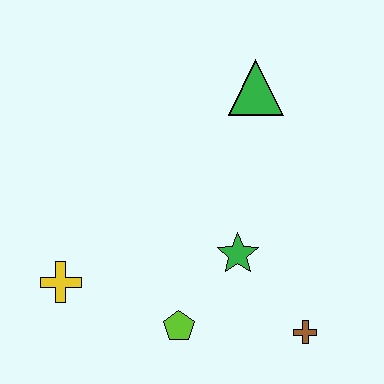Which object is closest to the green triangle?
The green star is closest to the green triangle.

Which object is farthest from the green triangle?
The yellow cross is farthest from the green triangle.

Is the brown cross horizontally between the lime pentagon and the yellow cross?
No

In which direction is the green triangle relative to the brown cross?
The green triangle is above the brown cross.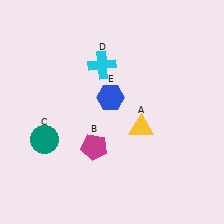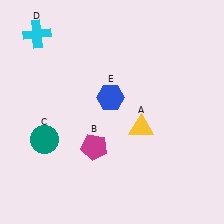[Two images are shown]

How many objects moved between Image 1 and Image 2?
1 object moved between the two images.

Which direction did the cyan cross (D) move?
The cyan cross (D) moved left.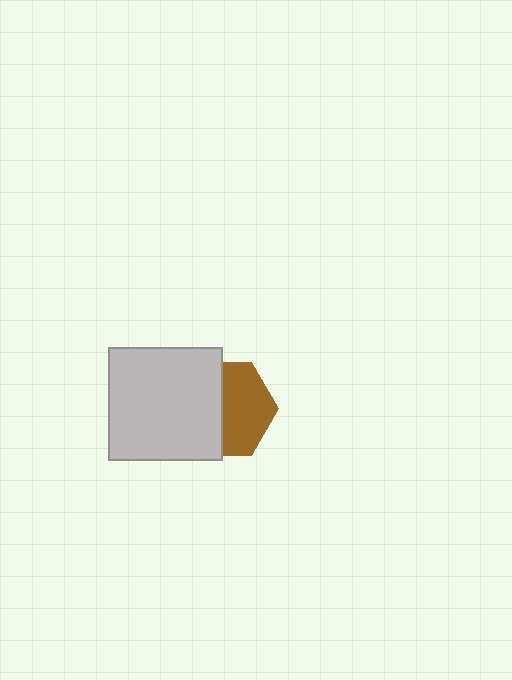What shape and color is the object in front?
The object in front is a light gray square.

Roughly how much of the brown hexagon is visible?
About half of it is visible (roughly 52%).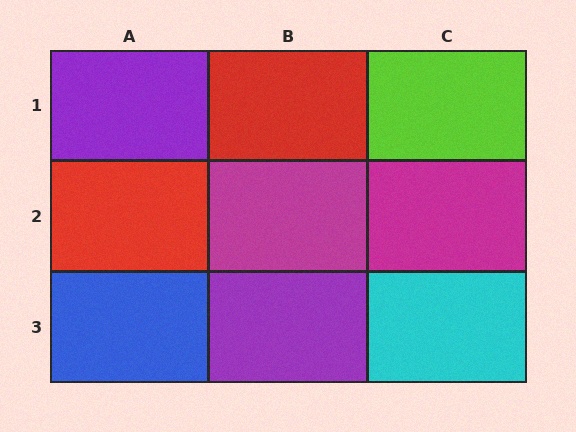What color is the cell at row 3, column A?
Blue.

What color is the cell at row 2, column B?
Magenta.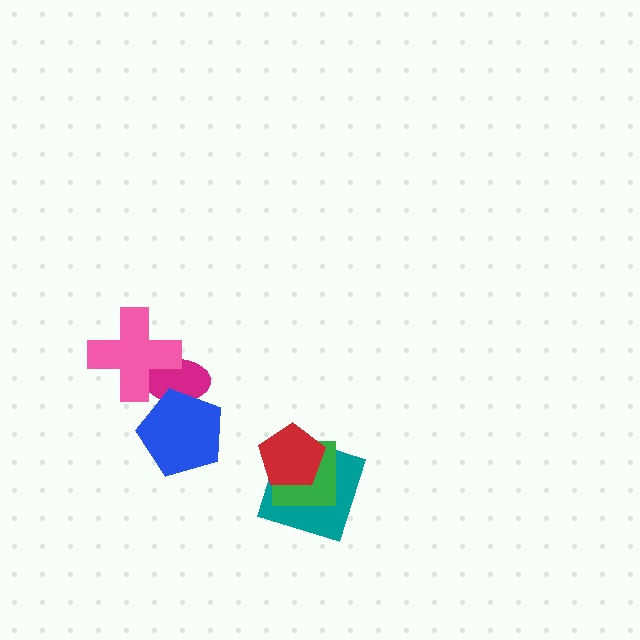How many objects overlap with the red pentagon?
2 objects overlap with the red pentagon.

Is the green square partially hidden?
Yes, it is partially covered by another shape.